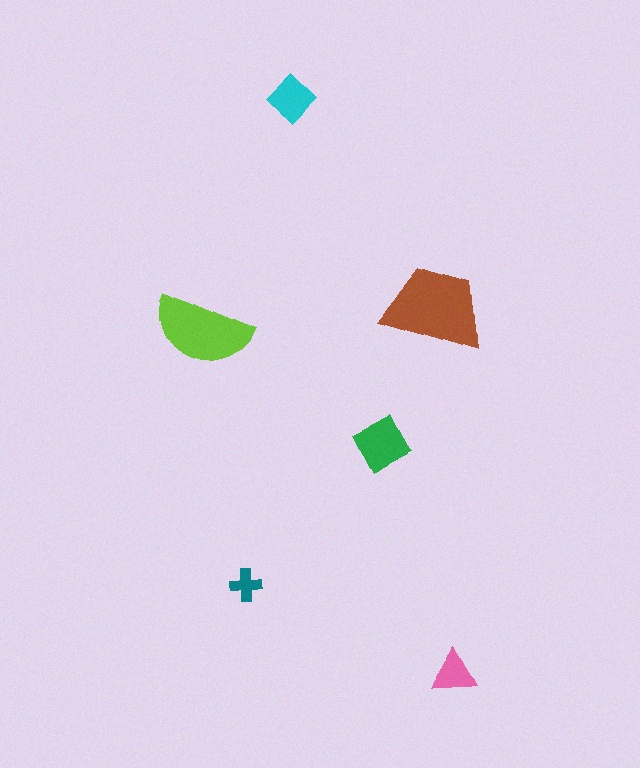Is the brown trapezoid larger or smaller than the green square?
Larger.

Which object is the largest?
The brown trapezoid.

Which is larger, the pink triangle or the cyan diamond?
The cyan diamond.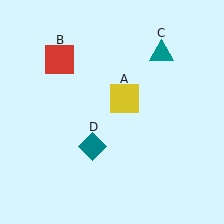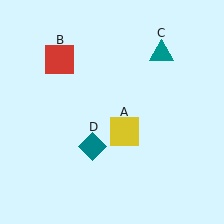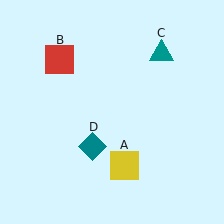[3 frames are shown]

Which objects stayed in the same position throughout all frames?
Red square (object B) and teal triangle (object C) and teal diamond (object D) remained stationary.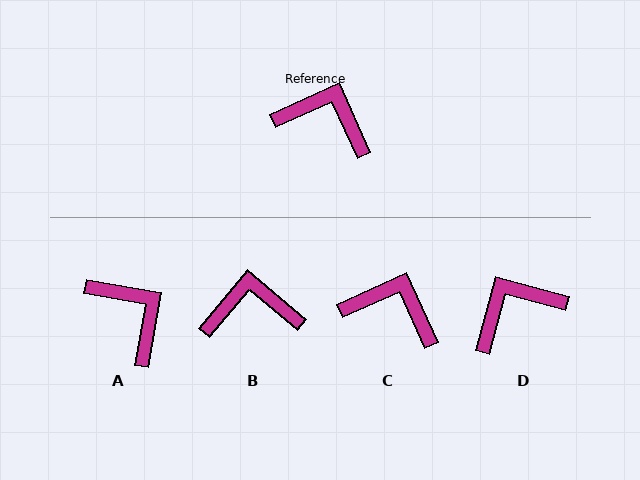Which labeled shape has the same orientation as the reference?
C.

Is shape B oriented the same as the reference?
No, it is off by about 25 degrees.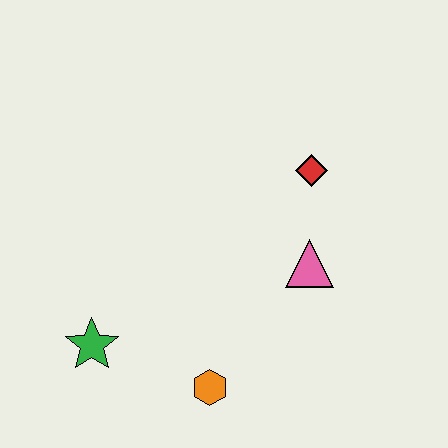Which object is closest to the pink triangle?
The red diamond is closest to the pink triangle.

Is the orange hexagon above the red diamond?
No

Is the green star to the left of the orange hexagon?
Yes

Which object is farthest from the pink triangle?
The green star is farthest from the pink triangle.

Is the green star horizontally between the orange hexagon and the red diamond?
No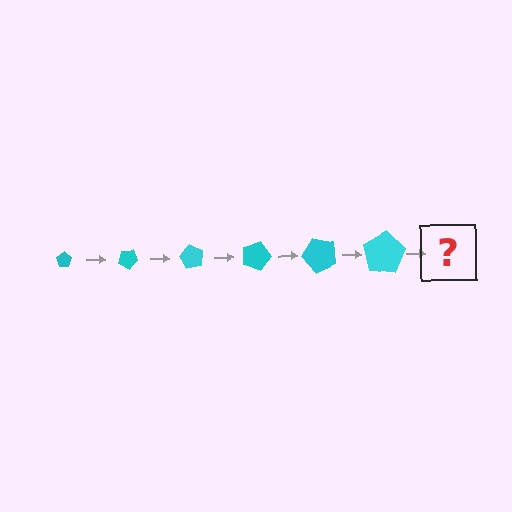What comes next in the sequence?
The next element should be a pentagon, larger than the previous one and rotated 180 degrees from the start.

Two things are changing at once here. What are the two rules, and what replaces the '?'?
The two rules are that the pentagon grows larger each step and it rotates 30 degrees each step. The '?' should be a pentagon, larger than the previous one and rotated 180 degrees from the start.